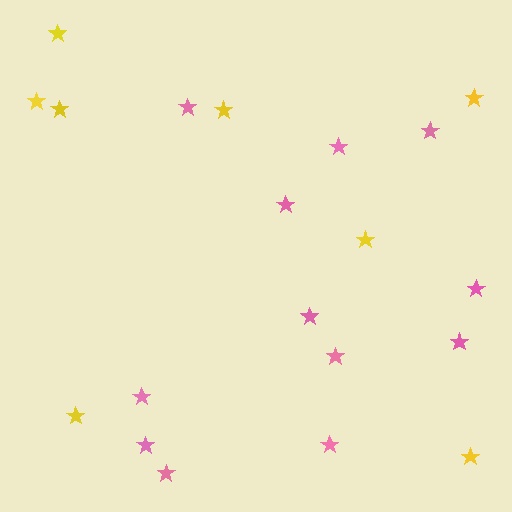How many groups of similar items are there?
There are 2 groups: one group of pink stars (12) and one group of yellow stars (8).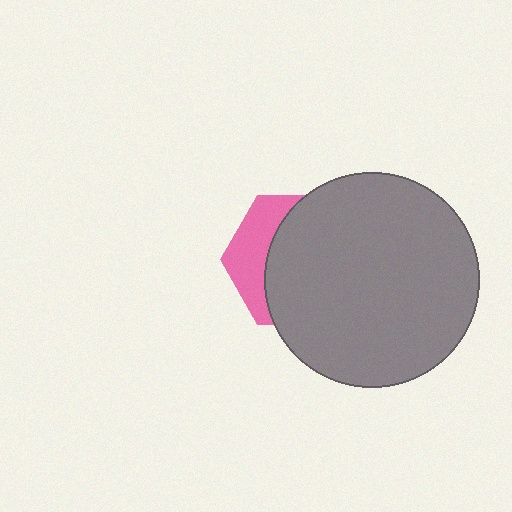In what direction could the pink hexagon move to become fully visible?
The pink hexagon could move left. That would shift it out from behind the gray circle entirely.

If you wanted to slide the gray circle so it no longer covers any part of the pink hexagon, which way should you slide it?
Slide it right — that is the most direct way to separate the two shapes.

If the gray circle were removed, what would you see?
You would see the complete pink hexagon.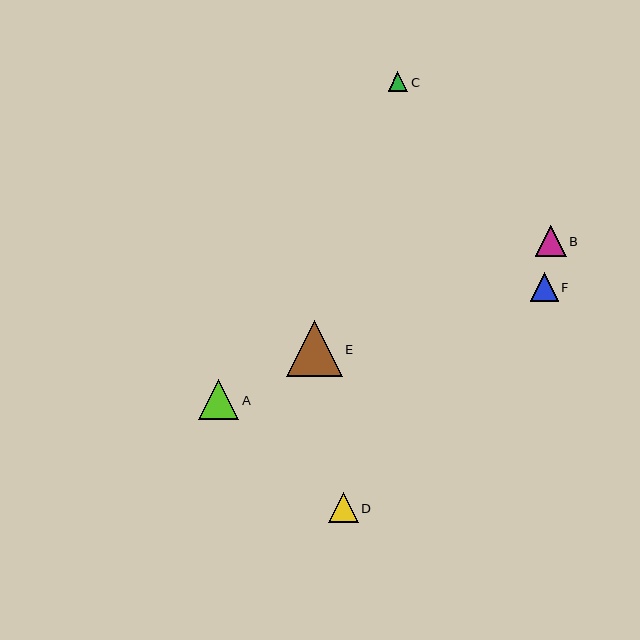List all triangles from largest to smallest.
From largest to smallest: E, A, B, D, F, C.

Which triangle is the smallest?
Triangle C is the smallest with a size of approximately 19 pixels.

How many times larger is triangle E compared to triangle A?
Triangle E is approximately 1.4 times the size of triangle A.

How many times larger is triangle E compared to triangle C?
Triangle E is approximately 2.9 times the size of triangle C.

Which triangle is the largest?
Triangle E is the largest with a size of approximately 56 pixels.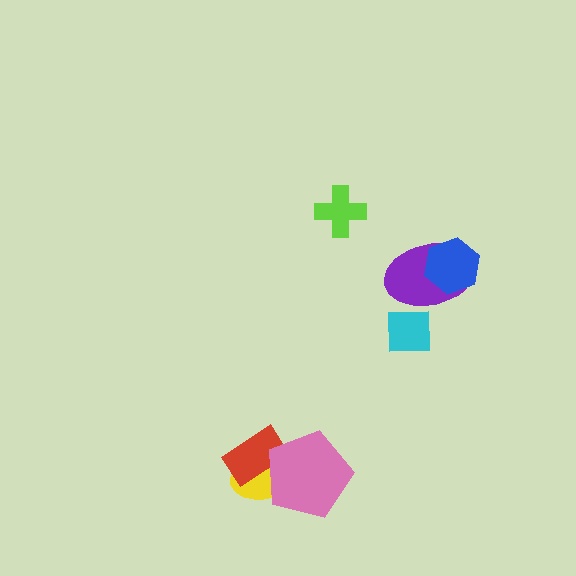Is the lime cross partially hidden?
No, no other shape covers it.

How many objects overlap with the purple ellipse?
2 objects overlap with the purple ellipse.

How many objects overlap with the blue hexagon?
1 object overlaps with the blue hexagon.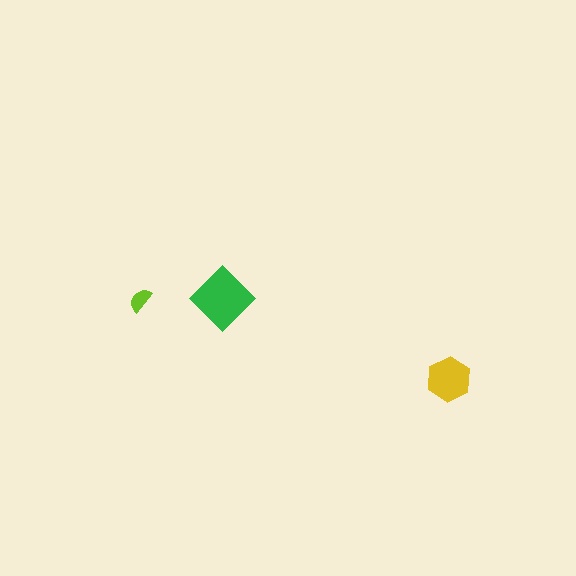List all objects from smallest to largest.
The lime semicircle, the yellow hexagon, the green diamond.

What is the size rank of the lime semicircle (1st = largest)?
3rd.